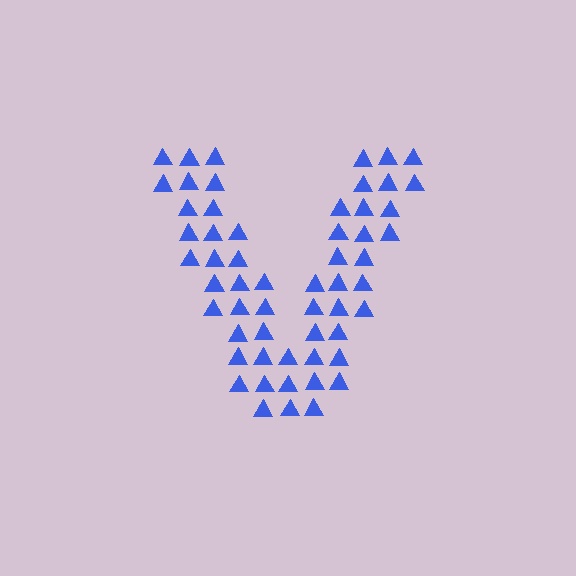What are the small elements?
The small elements are triangles.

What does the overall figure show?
The overall figure shows the letter V.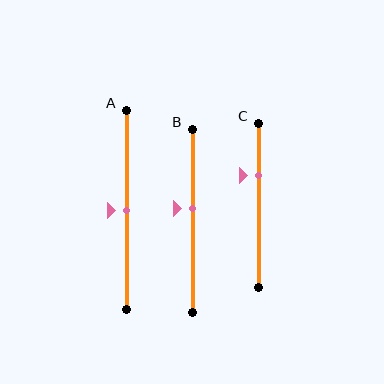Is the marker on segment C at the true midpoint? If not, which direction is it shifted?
No, the marker on segment C is shifted upward by about 18% of the segment length.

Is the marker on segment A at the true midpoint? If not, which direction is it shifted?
Yes, the marker on segment A is at the true midpoint.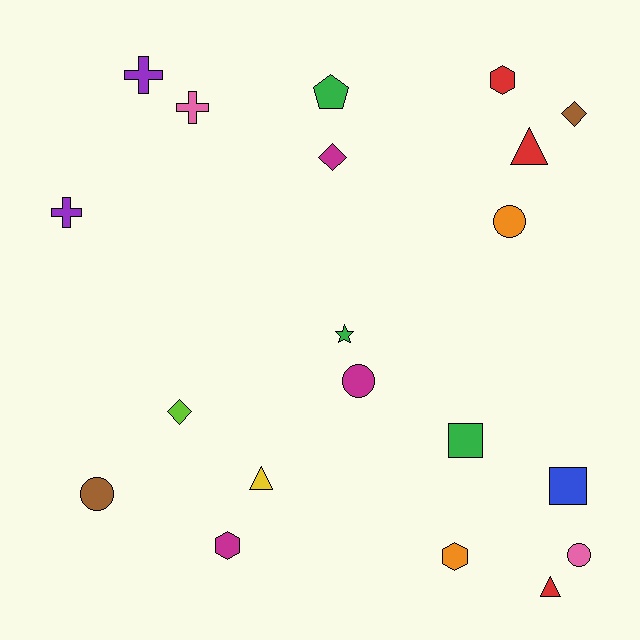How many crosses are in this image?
There are 3 crosses.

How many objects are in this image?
There are 20 objects.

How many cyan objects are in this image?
There are no cyan objects.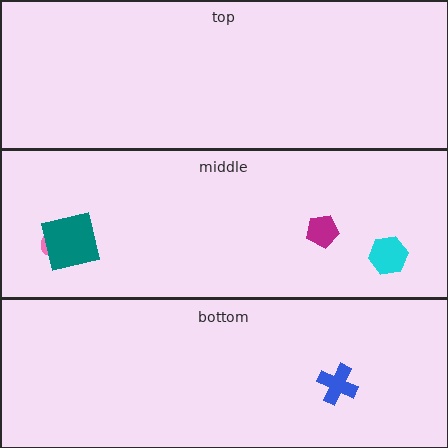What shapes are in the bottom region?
The blue cross.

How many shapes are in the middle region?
4.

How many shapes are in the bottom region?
1.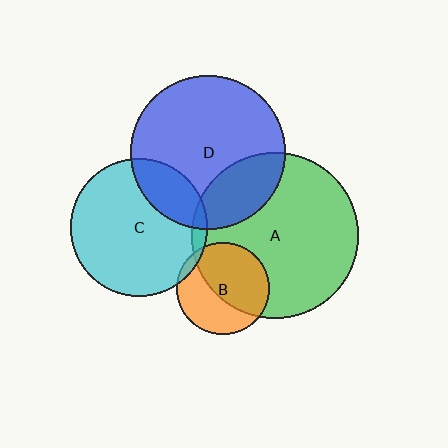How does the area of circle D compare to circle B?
Approximately 2.8 times.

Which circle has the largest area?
Circle A (green).